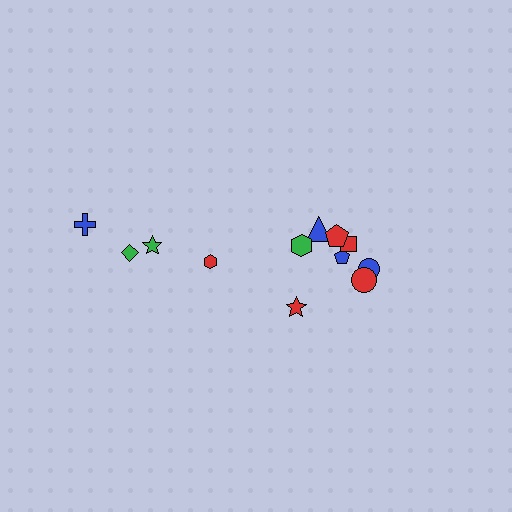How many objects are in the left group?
There are 4 objects.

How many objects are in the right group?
There are 8 objects.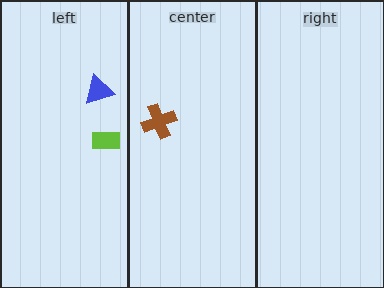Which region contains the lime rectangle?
The left region.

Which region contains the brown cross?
The center region.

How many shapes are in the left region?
2.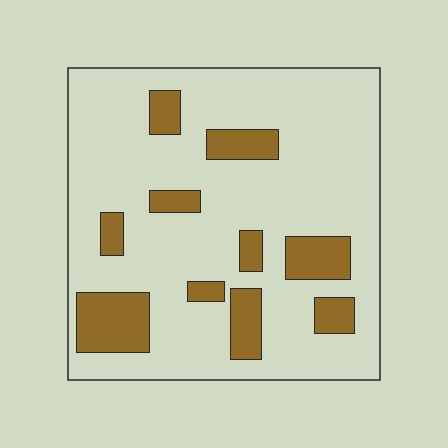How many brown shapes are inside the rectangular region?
10.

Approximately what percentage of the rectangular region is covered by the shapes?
Approximately 20%.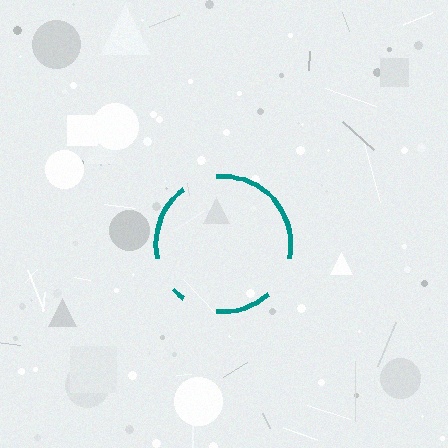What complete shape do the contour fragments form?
The contour fragments form a circle.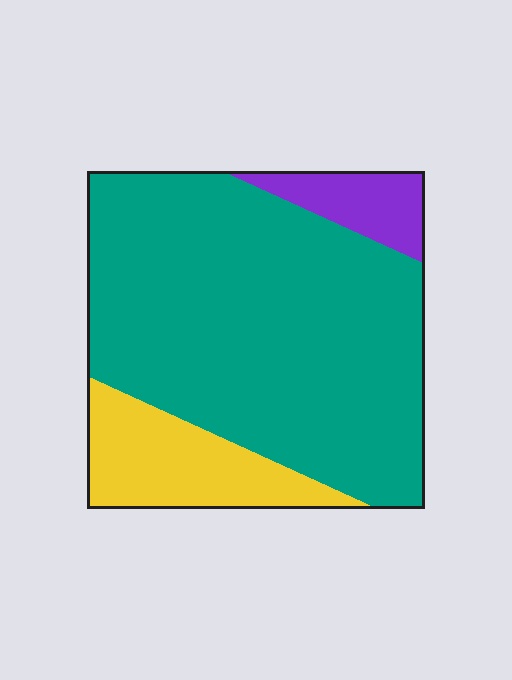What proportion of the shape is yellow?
Yellow covers 17% of the shape.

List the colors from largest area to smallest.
From largest to smallest: teal, yellow, purple.